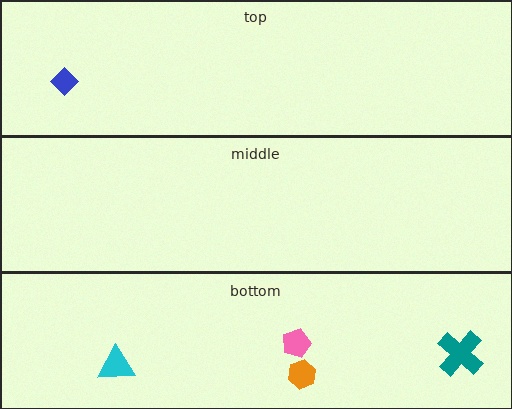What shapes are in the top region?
The blue diamond.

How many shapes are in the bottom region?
4.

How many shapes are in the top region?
1.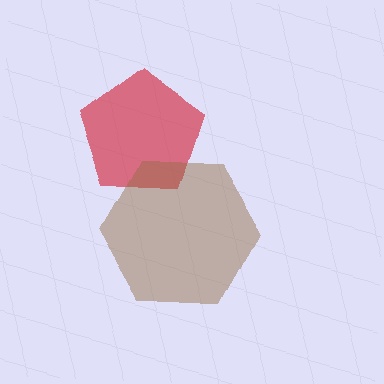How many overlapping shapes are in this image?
There are 2 overlapping shapes in the image.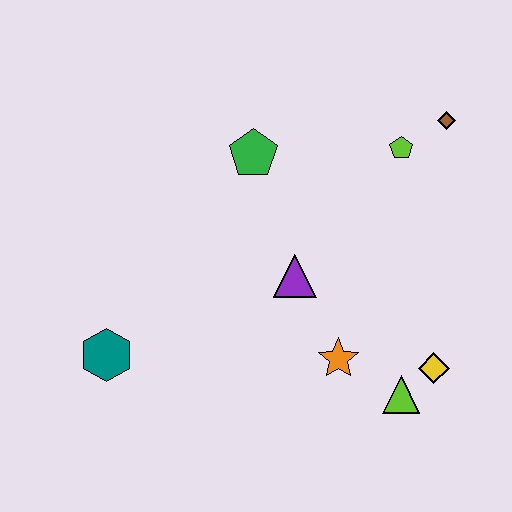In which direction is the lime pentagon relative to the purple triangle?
The lime pentagon is above the purple triangle.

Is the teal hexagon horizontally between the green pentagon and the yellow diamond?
No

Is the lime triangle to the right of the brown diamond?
No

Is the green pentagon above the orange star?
Yes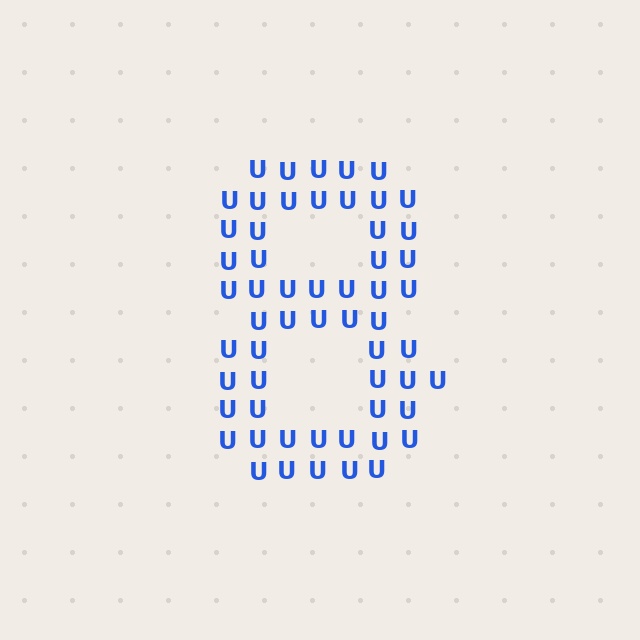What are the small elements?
The small elements are letter U's.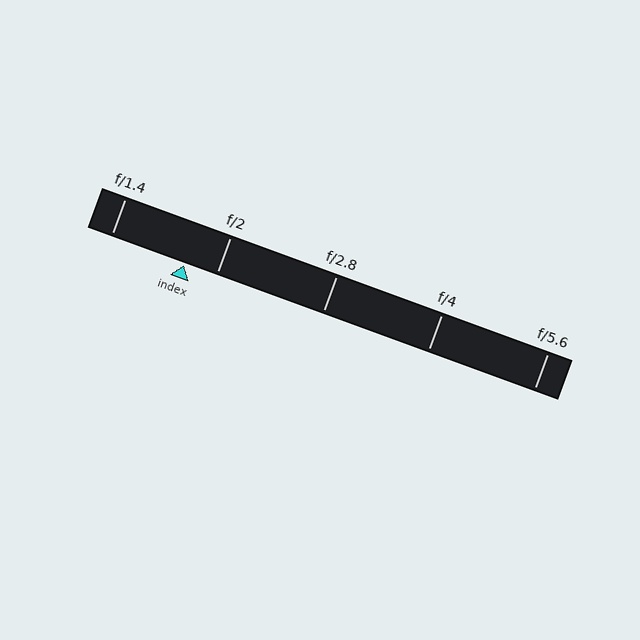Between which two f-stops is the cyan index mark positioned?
The index mark is between f/1.4 and f/2.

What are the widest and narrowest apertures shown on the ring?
The widest aperture shown is f/1.4 and the narrowest is f/5.6.